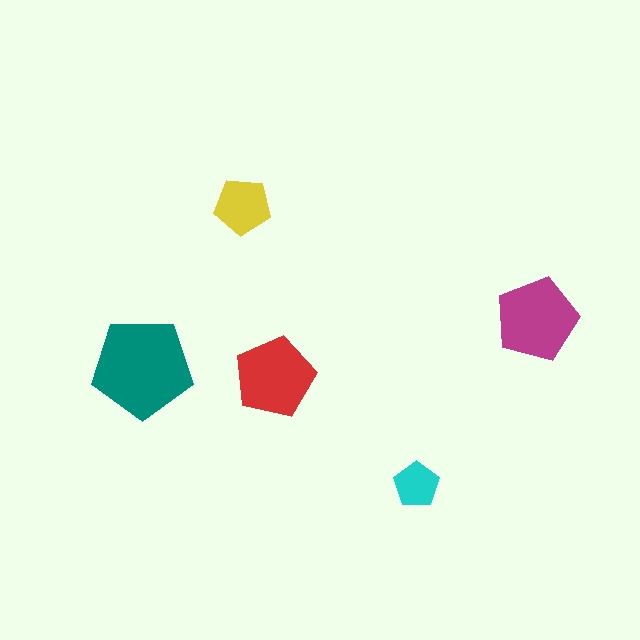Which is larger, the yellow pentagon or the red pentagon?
The red one.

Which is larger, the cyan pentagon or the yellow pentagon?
The yellow one.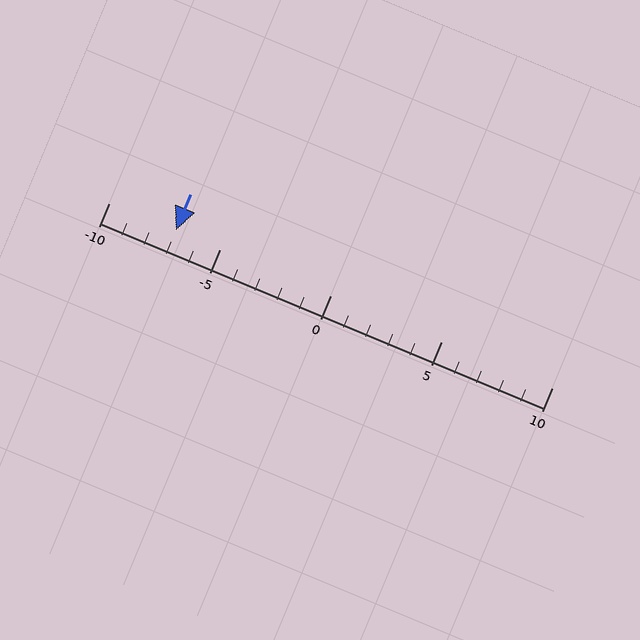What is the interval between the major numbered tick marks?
The major tick marks are spaced 5 units apart.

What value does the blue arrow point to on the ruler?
The blue arrow points to approximately -7.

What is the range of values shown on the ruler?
The ruler shows values from -10 to 10.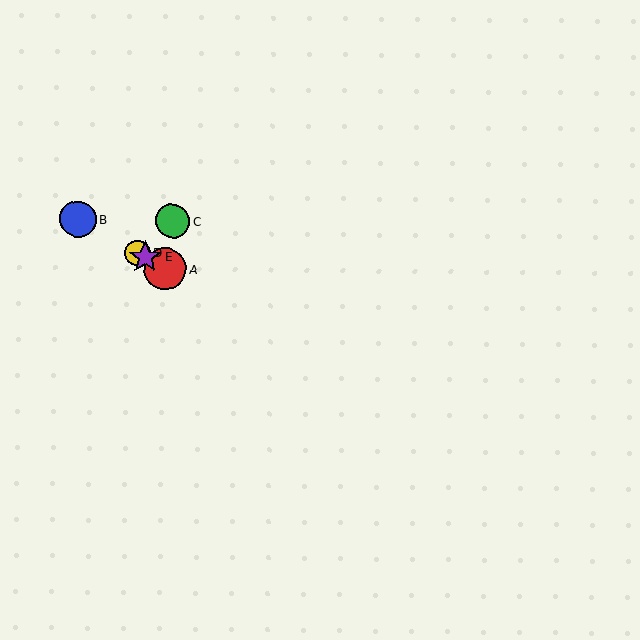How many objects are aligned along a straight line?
4 objects (A, B, D, E) are aligned along a straight line.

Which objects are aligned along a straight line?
Objects A, B, D, E are aligned along a straight line.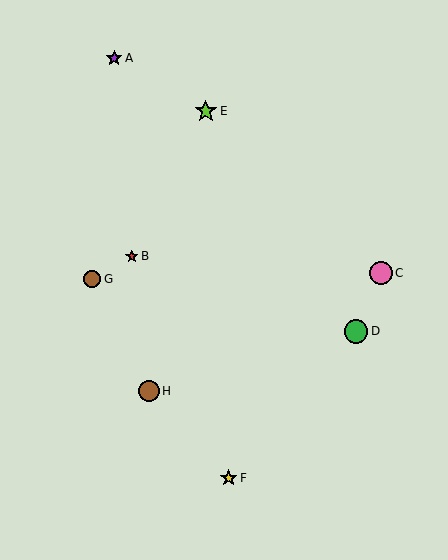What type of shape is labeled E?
Shape E is a lime star.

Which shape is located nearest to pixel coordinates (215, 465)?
The yellow star (labeled F) at (229, 478) is nearest to that location.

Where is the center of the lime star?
The center of the lime star is at (206, 111).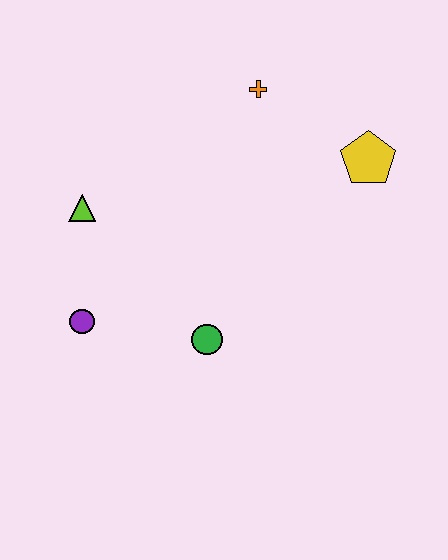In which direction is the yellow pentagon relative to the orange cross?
The yellow pentagon is to the right of the orange cross.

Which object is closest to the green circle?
The purple circle is closest to the green circle.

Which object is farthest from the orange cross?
The purple circle is farthest from the orange cross.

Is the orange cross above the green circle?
Yes